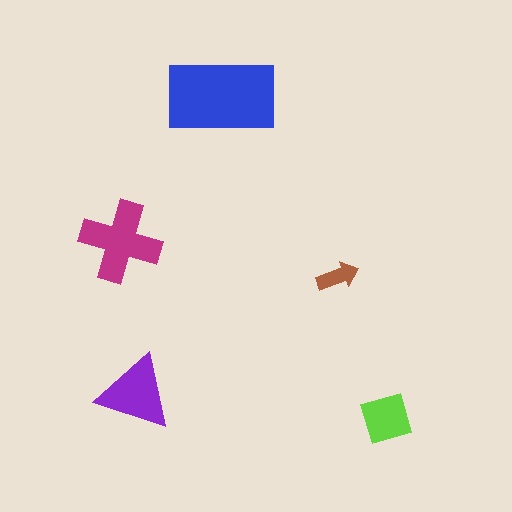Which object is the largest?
The blue rectangle.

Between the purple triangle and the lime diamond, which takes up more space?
The purple triangle.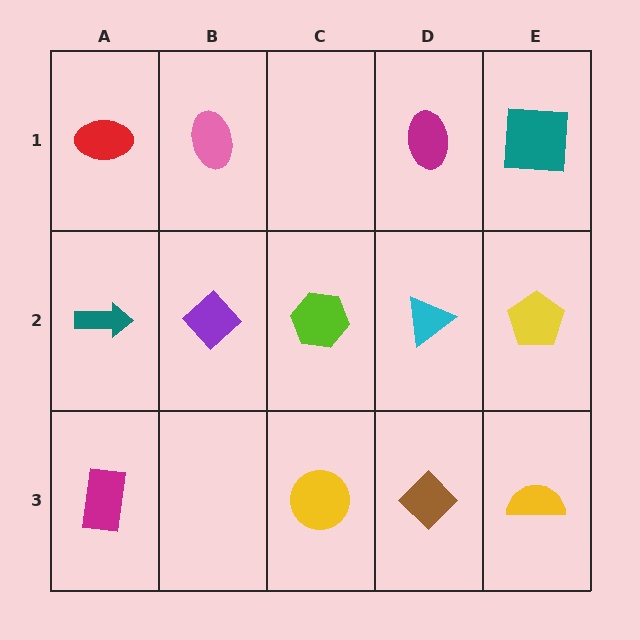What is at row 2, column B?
A purple diamond.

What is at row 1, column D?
A magenta ellipse.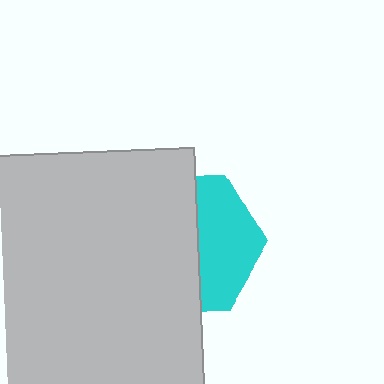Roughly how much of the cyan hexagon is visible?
A small part of it is visible (roughly 41%).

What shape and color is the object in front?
The object in front is a light gray square.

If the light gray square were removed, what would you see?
You would see the complete cyan hexagon.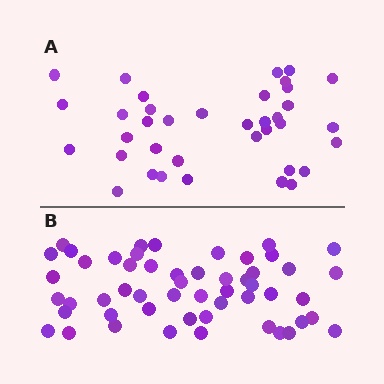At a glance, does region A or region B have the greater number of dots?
Region B (the bottom region) has more dots.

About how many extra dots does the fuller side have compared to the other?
Region B has approximately 15 more dots than region A.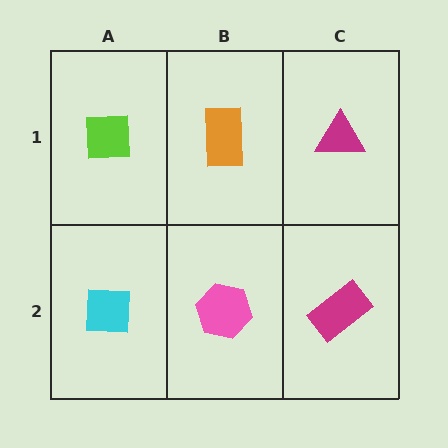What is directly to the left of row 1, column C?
An orange rectangle.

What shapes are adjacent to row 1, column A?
A cyan square (row 2, column A), an orange rectangle (row 1, column B).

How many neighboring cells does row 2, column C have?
2.